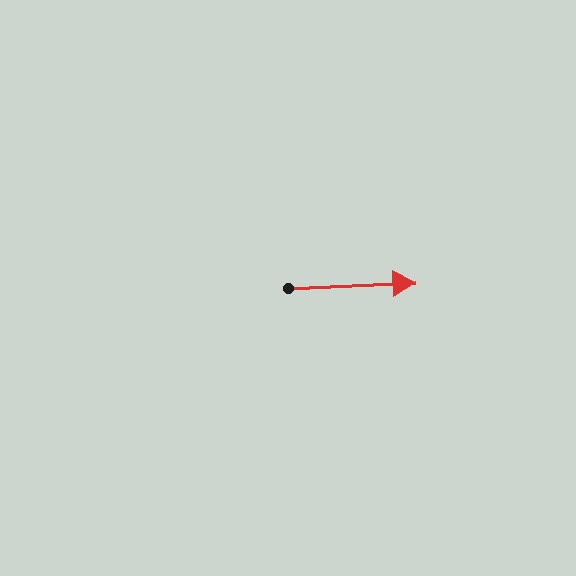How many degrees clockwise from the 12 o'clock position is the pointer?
Approximately 88 degrees.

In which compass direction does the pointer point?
East.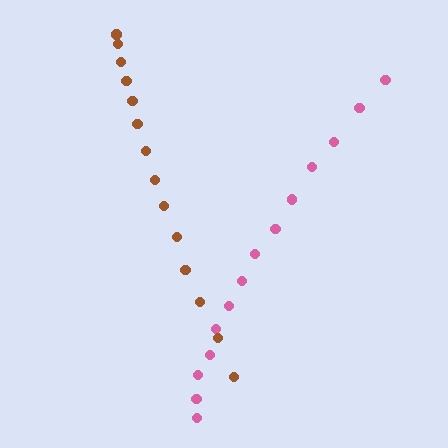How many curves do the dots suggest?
There are 2 distinct paths.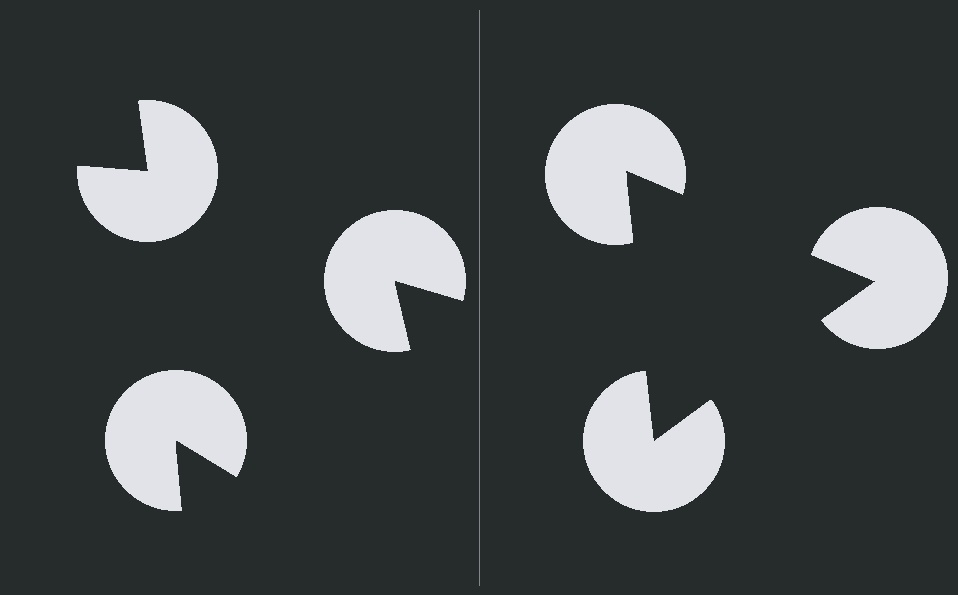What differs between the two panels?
The pac-man discs are positioned identically on both sides; only the wedge orientations differ. On the right they align to a triangle; on the left they are misaligned.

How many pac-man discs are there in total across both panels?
6 — 3 on each side.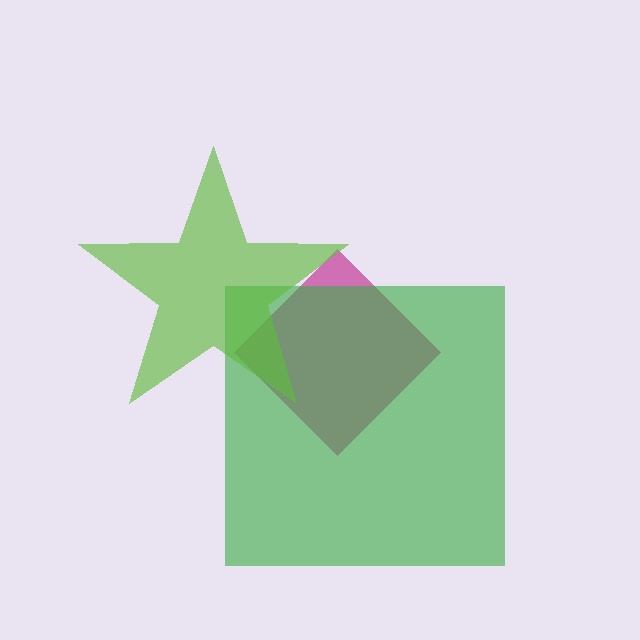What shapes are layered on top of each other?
The layered shapes are: a magenta diamond, a green square, a lime star.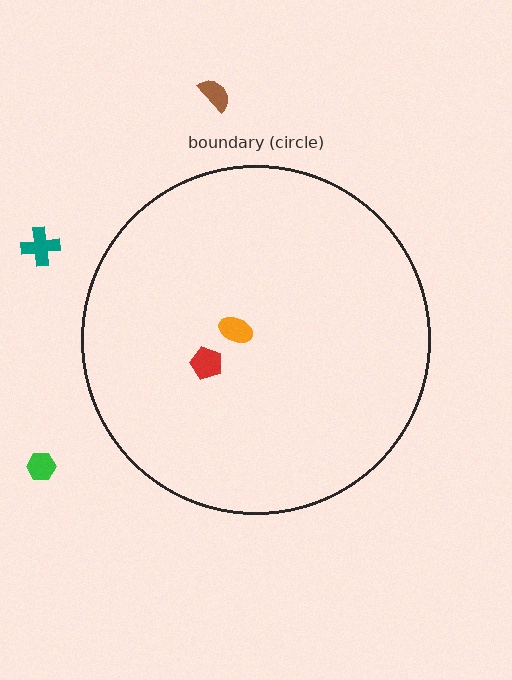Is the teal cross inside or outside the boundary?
Outside.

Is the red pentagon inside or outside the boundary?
Inside.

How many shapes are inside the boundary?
2 inside, 3 outside.